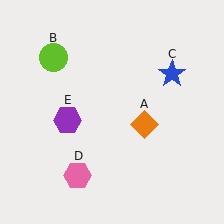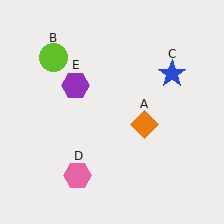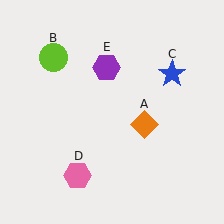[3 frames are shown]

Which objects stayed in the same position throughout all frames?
Orange diamond (object A) and lime circle (object B) and blue star (object C) and pink hexagon (object D) remained stationary.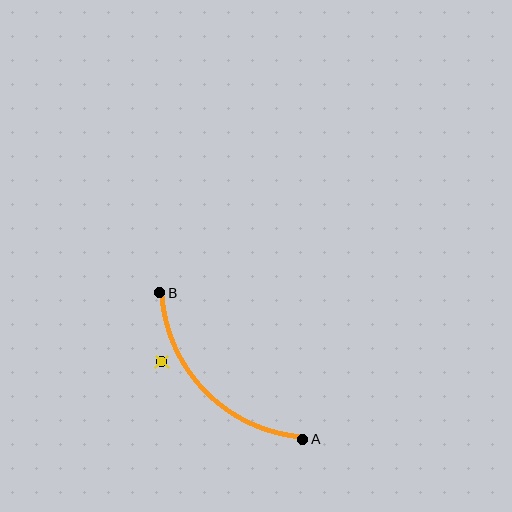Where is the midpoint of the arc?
The arc midpoint is the point on the curve farthest from the straight line joining A and B. It sits below and to the left of that line.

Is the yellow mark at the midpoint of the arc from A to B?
No — the yellow mark does not lie on the arc at all. It sits slightly outside the curve.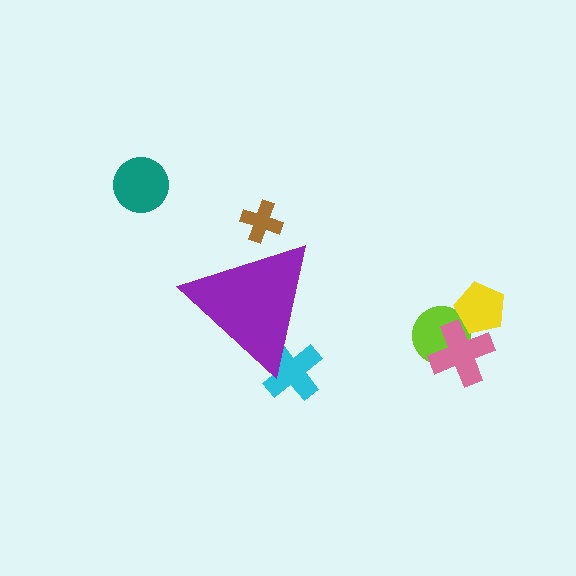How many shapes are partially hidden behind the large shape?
2 shapes are partially hidden.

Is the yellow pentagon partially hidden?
No, the yellow pentagon is fully visible.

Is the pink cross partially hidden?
No, the pink cross is fully visible.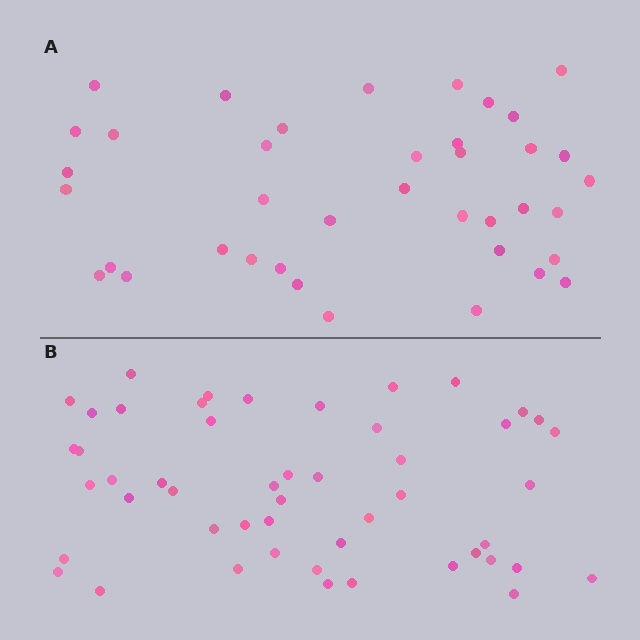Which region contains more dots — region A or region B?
Region B (the bottom region) has more dots.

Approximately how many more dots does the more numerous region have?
Region B has roughly 12 or so more dots than region A.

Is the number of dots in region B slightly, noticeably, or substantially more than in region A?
Region B has noticeably more, but not dramatically so. The ratio is roughly 1.3 to 1.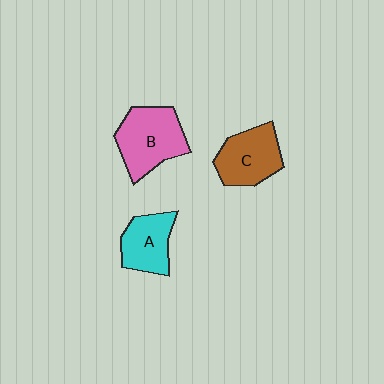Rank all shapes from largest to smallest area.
From largest to smallest: B (pink), C (brown), A (cyan).